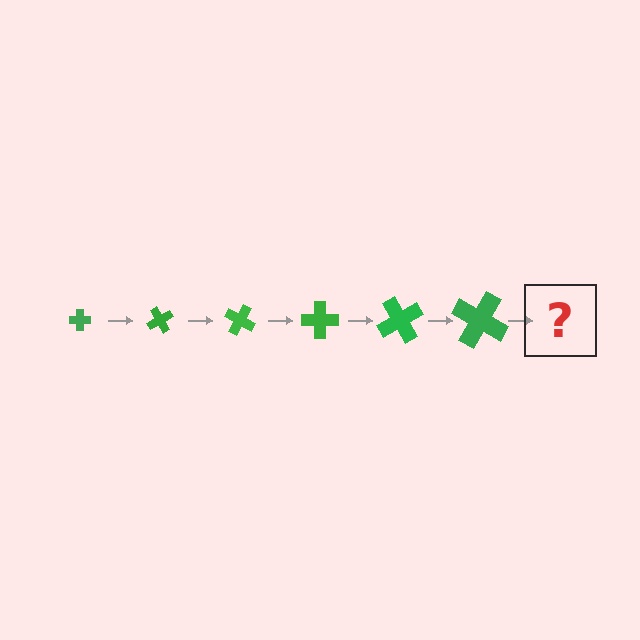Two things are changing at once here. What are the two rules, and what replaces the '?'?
The two rules are that the cross grows larger each step and it rotates 60 degrees each step. The '?' should be a cross, larger than the previous one and rotated 360 degrees from the start.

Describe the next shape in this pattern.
It should be a cross, larger than the previous one and rotated 360 degrees from the start.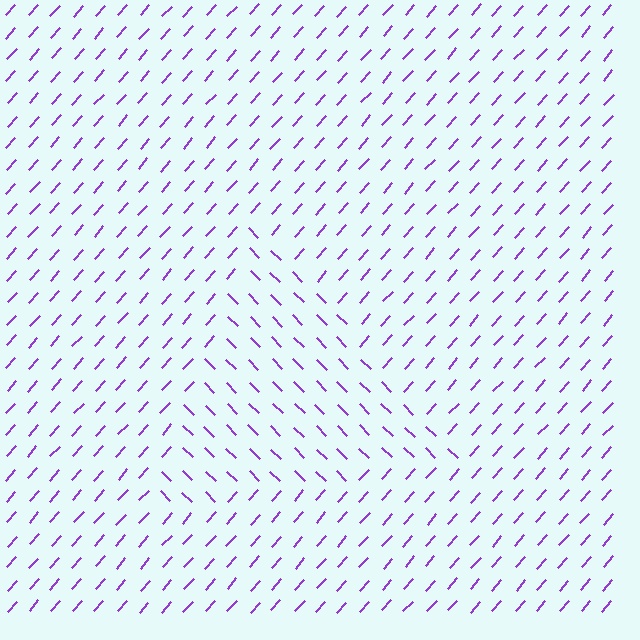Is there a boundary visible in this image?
Yes, there is a texture boundary formed by a change in line orientation.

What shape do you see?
I see a triangle.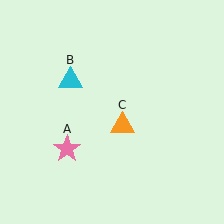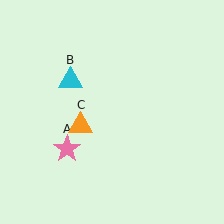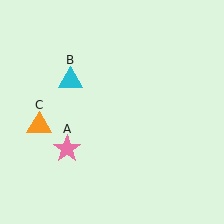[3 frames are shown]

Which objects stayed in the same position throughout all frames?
Pink star (object A) and cyan triangle (object B) remained stationary.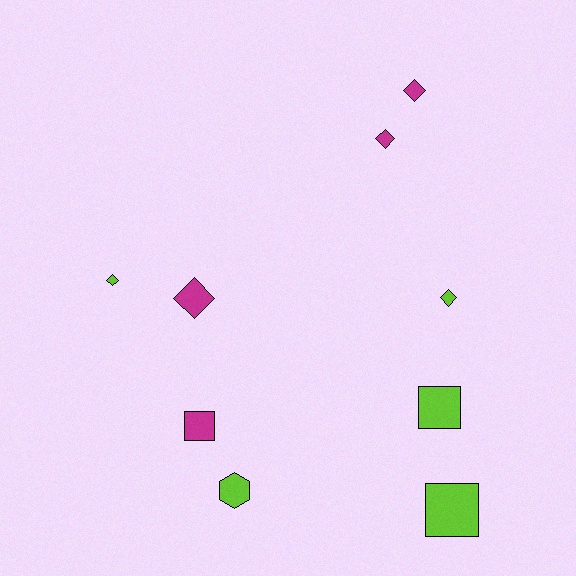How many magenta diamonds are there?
There are 3 magenta diamonds.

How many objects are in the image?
There are 9 objects.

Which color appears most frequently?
Lime, with 5 objects.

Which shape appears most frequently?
Diamond, with 5 objects.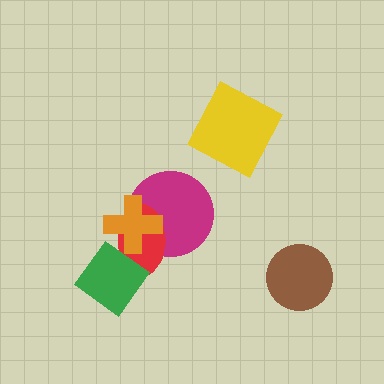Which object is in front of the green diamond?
The orange cross is in front of the green diamond.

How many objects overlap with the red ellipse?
3 objects overlap with the red ellipse.